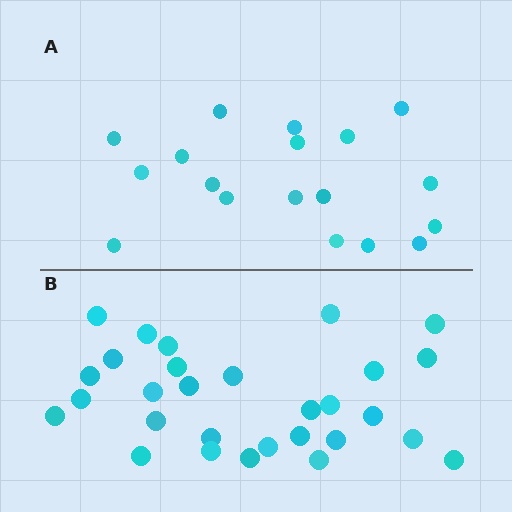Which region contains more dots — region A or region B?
Region B (the bottom region) has more dots.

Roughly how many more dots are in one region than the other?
Region B has roughly 12 or so more dots than region A.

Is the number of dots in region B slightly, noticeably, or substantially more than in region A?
Region B has substantially more. The ratio is roughly 1.6 to 1.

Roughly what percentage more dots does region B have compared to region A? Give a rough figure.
About 60% more.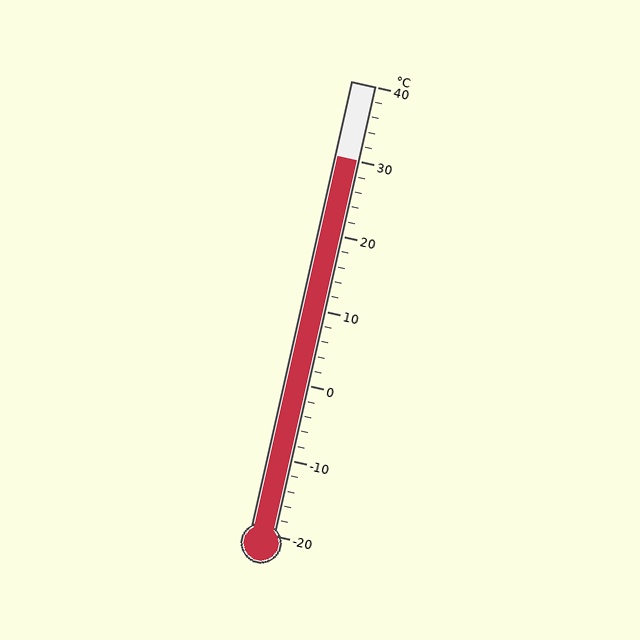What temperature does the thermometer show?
The thermometer shows approximately 30°C.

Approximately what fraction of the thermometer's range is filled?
The thermometer is filled to approximately 85% of its range.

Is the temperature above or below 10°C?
The temperature is above 10°C.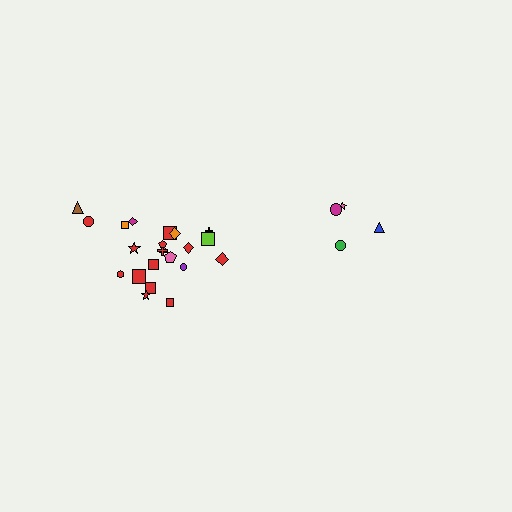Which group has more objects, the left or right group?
The left group.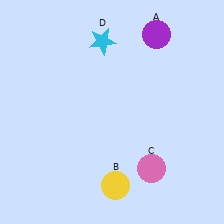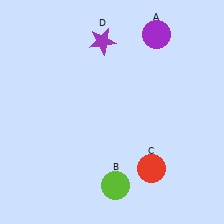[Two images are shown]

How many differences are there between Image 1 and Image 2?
There are 3 differences between the two images.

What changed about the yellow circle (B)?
In Image 1, B is yellow. In Image 2, it changed to lime.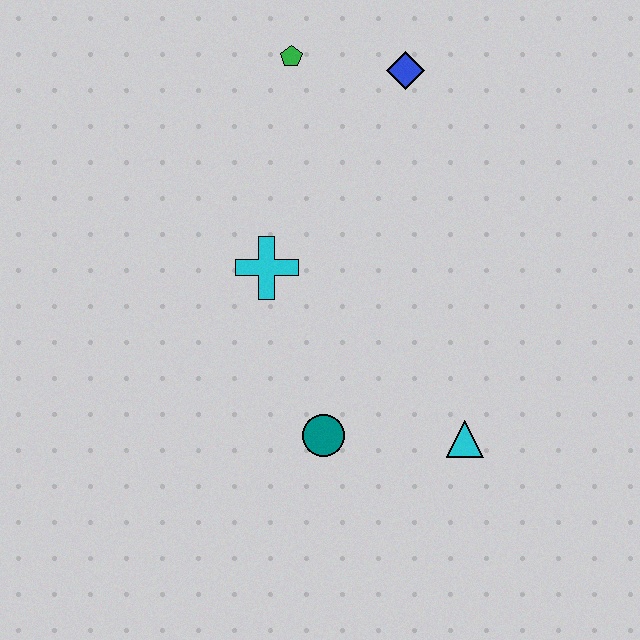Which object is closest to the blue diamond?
The green pentagon is closest to the blue diamond.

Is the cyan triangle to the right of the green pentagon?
Yes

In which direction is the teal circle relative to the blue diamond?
The teal circle is below the blue diamond.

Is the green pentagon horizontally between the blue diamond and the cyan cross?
Yes